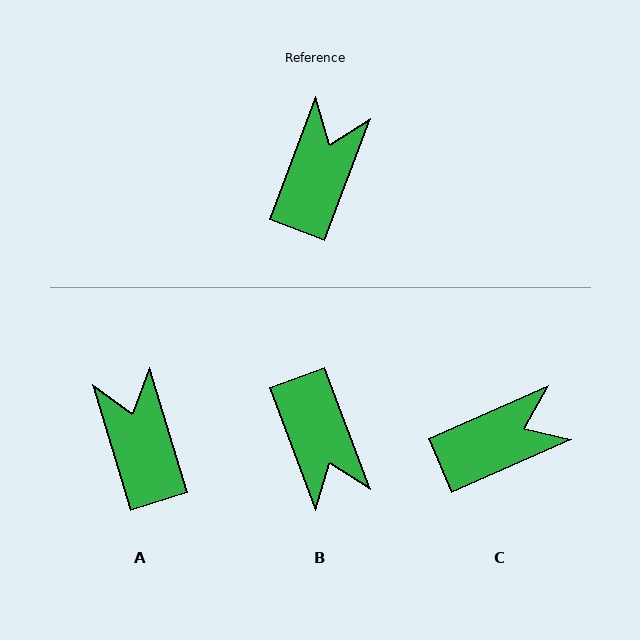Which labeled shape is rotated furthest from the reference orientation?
B, about 139 degrees away.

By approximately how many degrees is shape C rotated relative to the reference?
Approximately 45 degrees clockwise.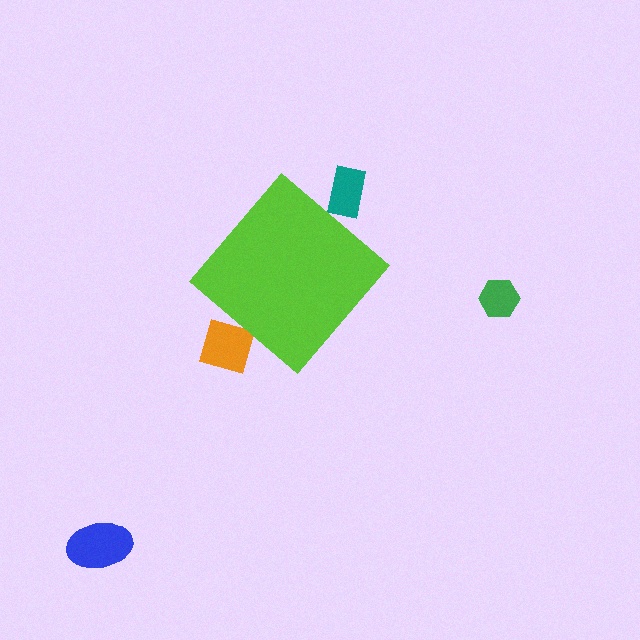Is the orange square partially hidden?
Yes, the orange square is partially hidden behind the lime diamond.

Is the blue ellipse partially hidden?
No, the blue ellipse is fully visible.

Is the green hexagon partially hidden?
No, the green hexagon is fully visible.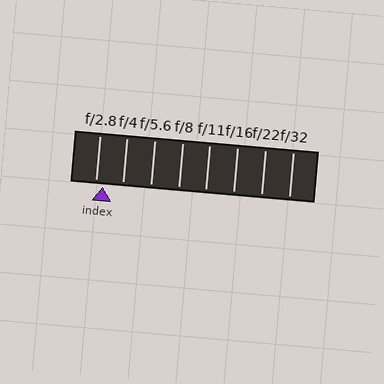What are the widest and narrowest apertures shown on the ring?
The widest aperture shown is f/2.8 and the narrowest is f/32.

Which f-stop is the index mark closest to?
The index mark is closest to f/2.8.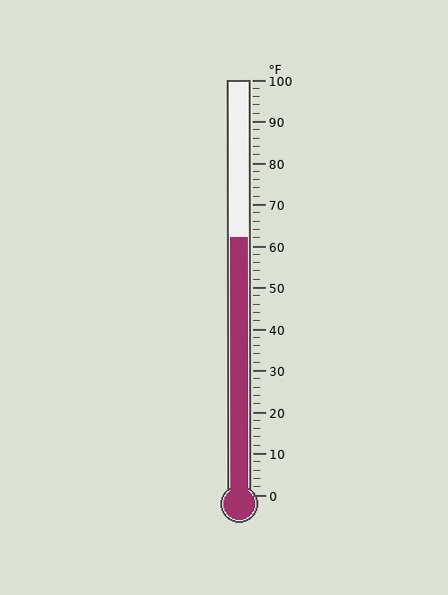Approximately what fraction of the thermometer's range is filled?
The thermometer is filled to approximately 60% of its range.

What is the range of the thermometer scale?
The thermometer scale ranges from 0°F to 100°F.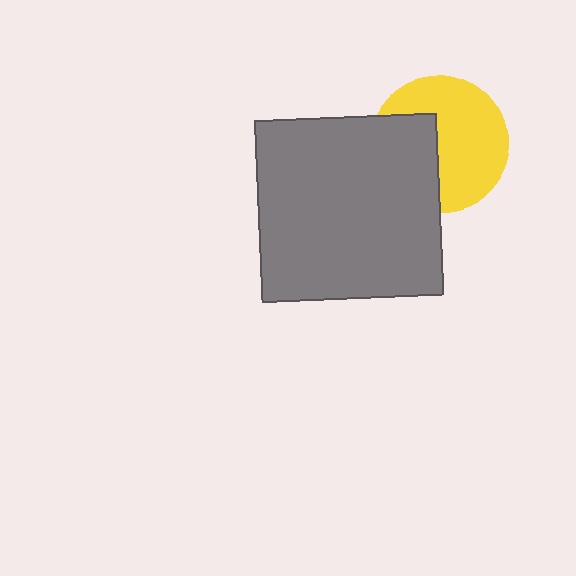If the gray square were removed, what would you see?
You would see the complete yellow circle.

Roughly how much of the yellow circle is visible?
About half of it is visible (roughly 62%).